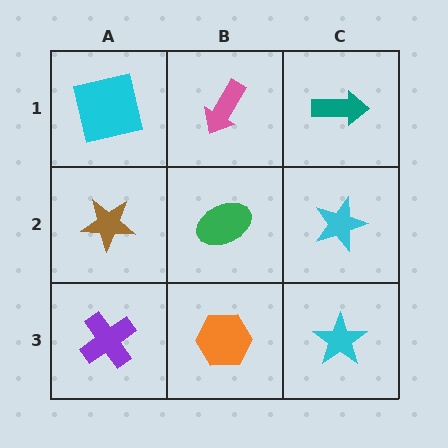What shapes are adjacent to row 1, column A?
A brown star (row 2, column A), a pink arrow (row 1, column B).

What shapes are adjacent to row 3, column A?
A brown star (row 2, column A), an orange hexagon (row 3, column B).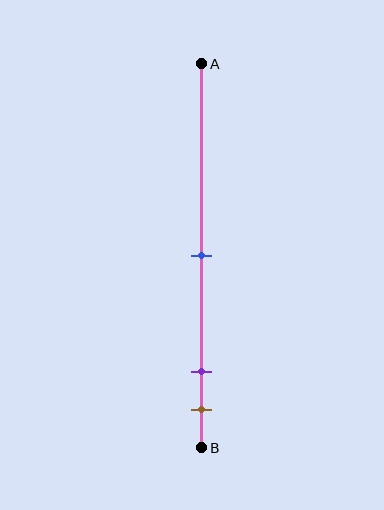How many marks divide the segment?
There are 3 marks dividing the segment.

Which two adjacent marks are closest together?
The purple and brown marks are the closest adjacent pair.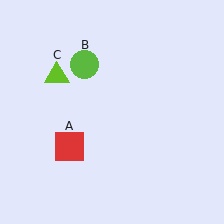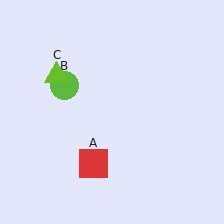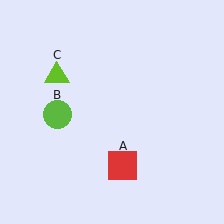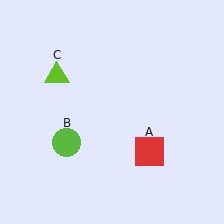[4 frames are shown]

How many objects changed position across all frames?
2 objects changed position: red square (object A), lime circle (object B).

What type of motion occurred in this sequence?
The red square (object A), lime circle (object B) rotated counterclockwise around the center of the scene.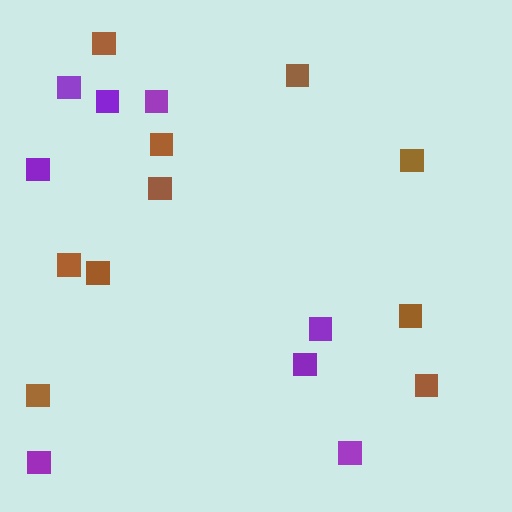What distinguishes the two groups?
There are 2 groups: one group of purple squares (8) and one group of brown squares (10).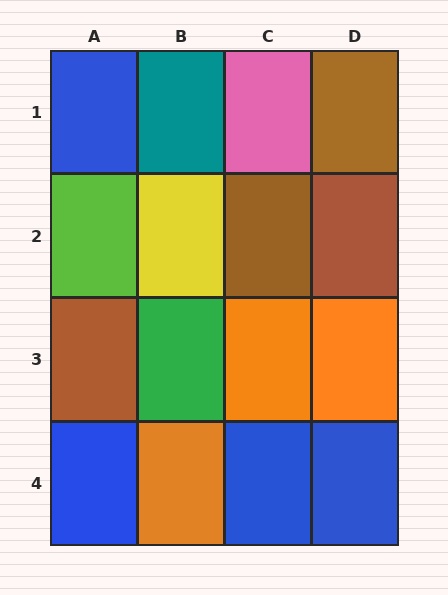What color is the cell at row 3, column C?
Orange.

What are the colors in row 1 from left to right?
Blue, teal, pink, brown.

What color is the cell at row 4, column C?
Blue.